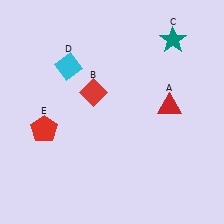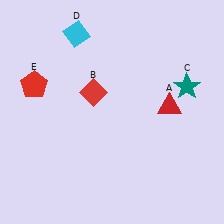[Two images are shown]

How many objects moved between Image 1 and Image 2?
3 objects moved between the two images.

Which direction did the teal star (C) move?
The teal star (C) moved down.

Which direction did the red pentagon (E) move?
The red pentagon (E) moved up.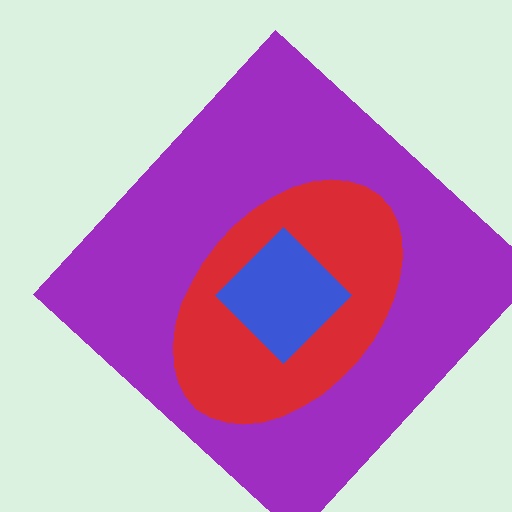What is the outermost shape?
The purple diamond.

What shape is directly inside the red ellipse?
The blue diamond.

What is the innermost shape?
The blue diamond.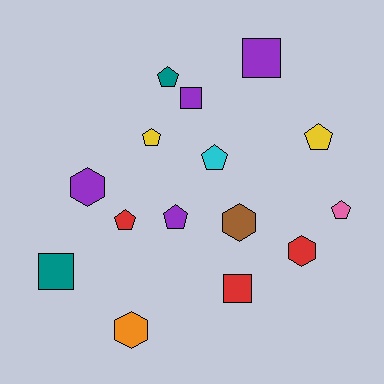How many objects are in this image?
There are 15 objects.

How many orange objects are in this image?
There is 1 orange object.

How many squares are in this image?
There are 4 squares.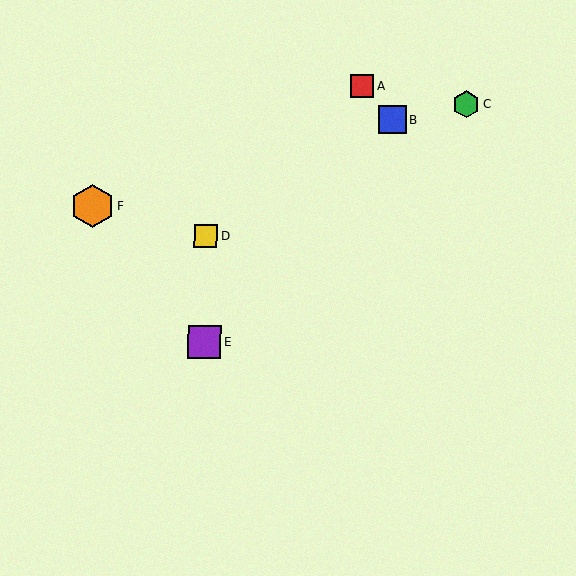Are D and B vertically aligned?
No, D is at x≈206 and B is at x≈392.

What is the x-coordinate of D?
Object D is at x≈206.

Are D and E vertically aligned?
Yes, both are at x≈206.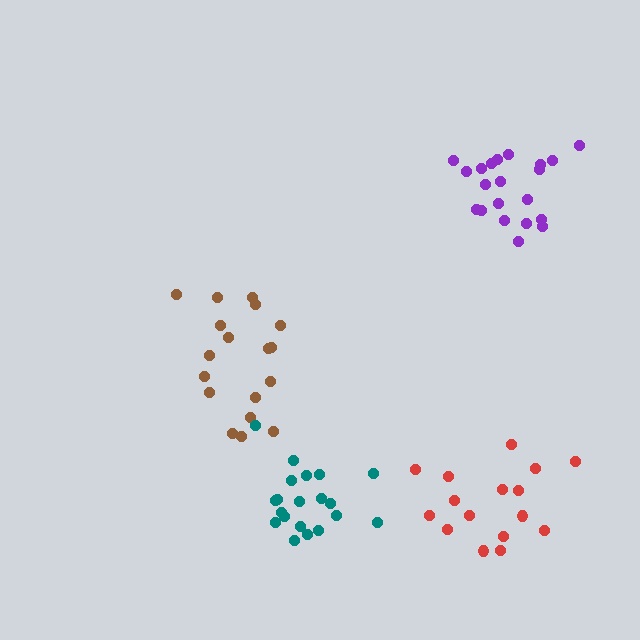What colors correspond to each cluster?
The clusters are colored: brown, teal, red, purple.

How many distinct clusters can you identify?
There are 4 distinct clusters.